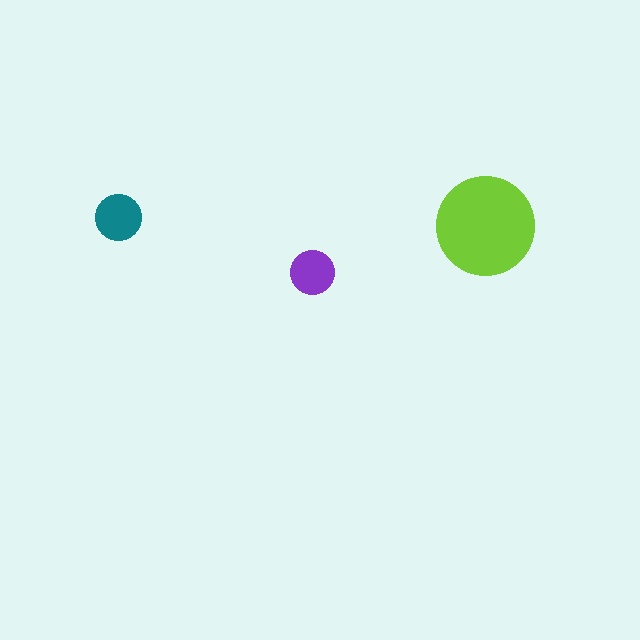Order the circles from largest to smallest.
the lime one, the teal one, the purple one.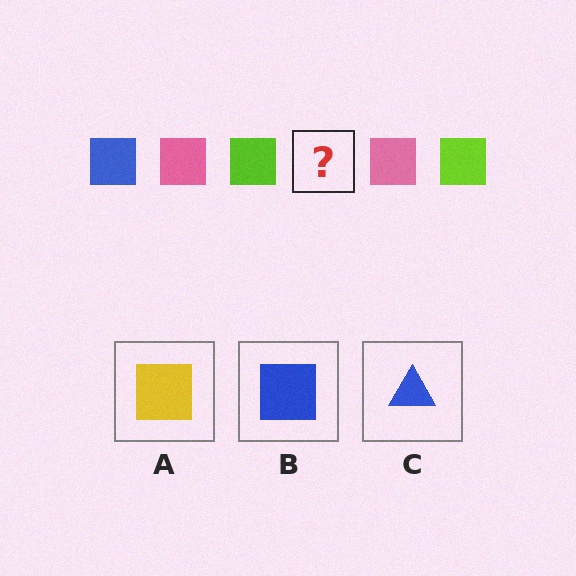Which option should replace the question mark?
Option B.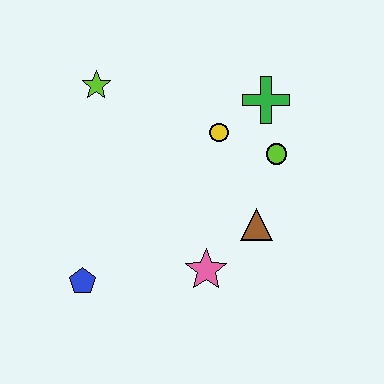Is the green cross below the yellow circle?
No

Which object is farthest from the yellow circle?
The blue pentagon is farthest from the yellow circle.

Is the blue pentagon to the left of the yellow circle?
Yes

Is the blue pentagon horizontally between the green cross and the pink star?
No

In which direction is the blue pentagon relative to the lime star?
The blue pentagon is below the lime star.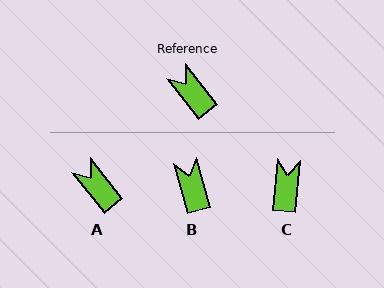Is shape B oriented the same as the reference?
No, it is off by about 23 degrees.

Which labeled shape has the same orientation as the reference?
A.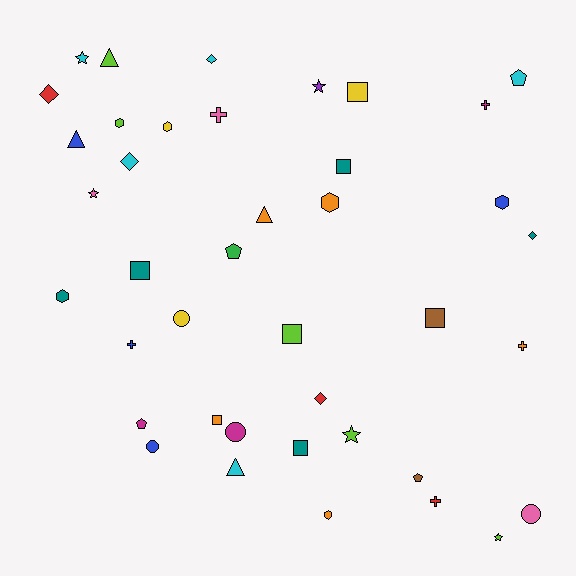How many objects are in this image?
There are 40 objects.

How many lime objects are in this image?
There are 5 lime objects.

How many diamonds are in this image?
There are 5 diamonds.